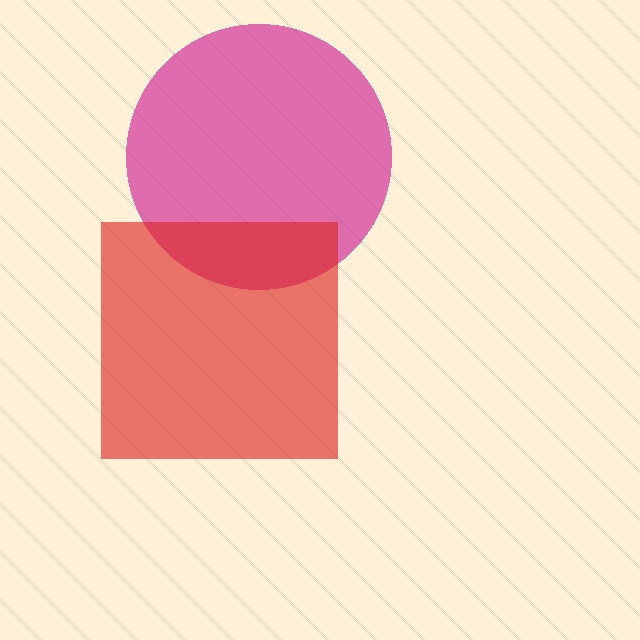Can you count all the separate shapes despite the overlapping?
Yes, there are 2 separate shapes.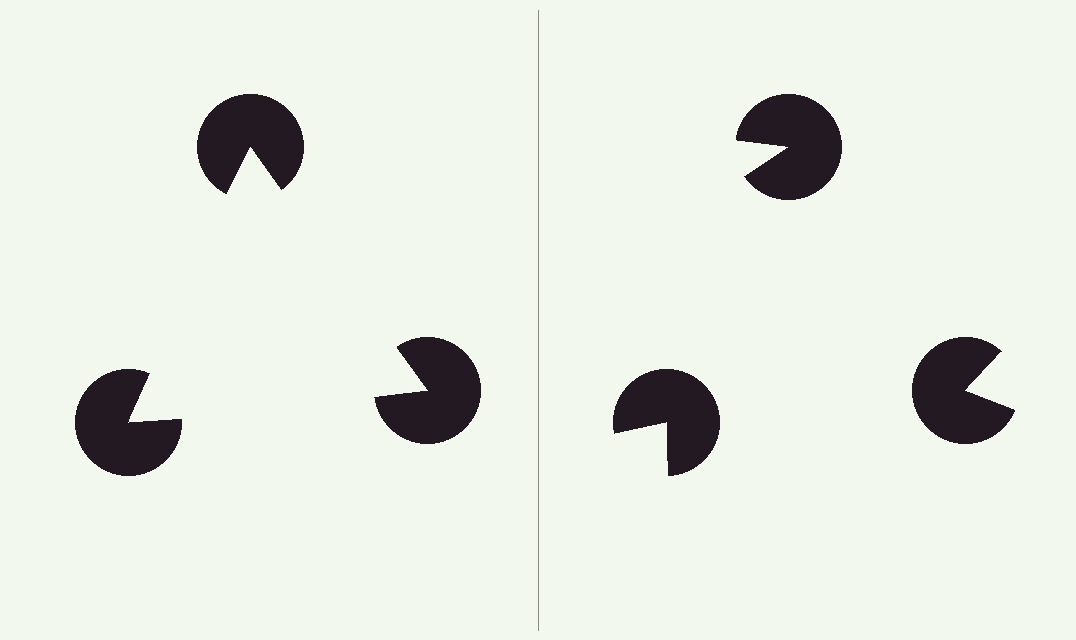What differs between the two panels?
The pac-man discs are positioned identically on both sides; only the wedge orientations differ. On the left they align to a triangle; on the right they are misaligned.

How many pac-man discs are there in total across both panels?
6 — 3 on each side.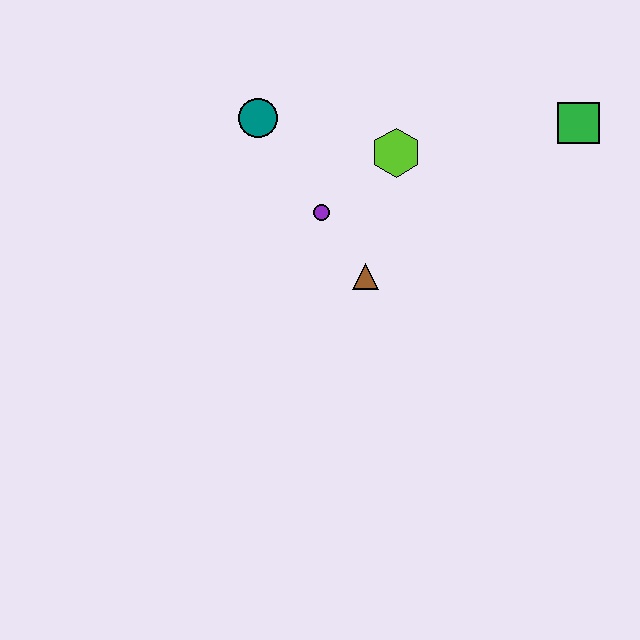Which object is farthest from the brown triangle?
The green square is farthest from the brown triangle.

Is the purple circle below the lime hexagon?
Yes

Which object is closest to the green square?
The lime hexagon is closest to the green square.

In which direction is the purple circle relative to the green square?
The purple circle is to the left of the green square.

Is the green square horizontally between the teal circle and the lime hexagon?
No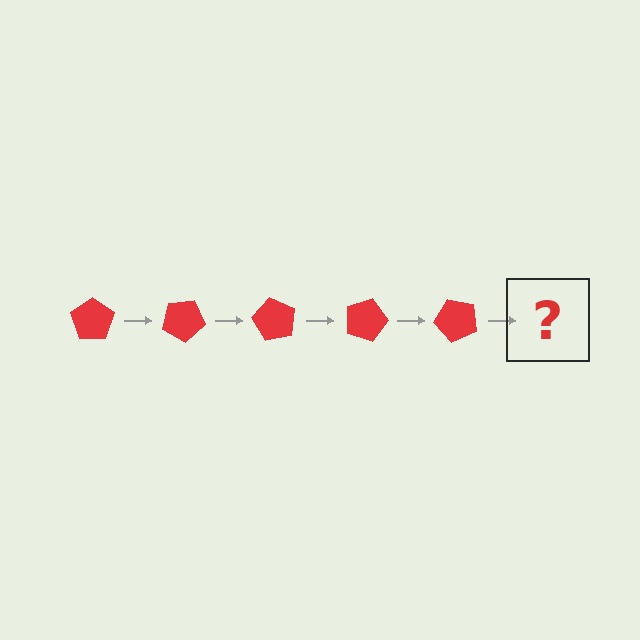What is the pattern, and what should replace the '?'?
The pattern is that the pentagon rotates 30 degrees each step. The '?' should be a red pentagon rotated 150 degrees.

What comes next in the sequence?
The next element should be a red pentagon rotated 150 degrees.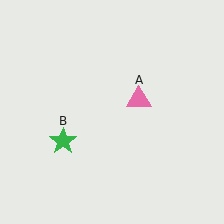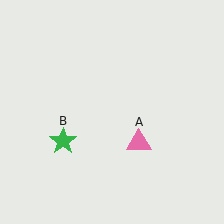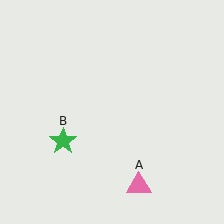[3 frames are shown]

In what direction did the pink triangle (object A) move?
The pink triangle (object A) moved down.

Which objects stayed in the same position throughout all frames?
Green star (object B) remained stationary.